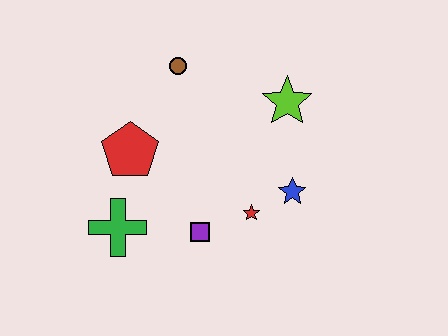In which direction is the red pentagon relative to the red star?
The red pentagon is to the left of the red star.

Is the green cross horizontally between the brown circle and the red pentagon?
No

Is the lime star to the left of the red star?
No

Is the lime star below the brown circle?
Yes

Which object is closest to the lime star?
The blue star is closest to the lime star.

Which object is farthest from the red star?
The brown circle is farthest from the red star.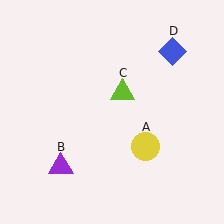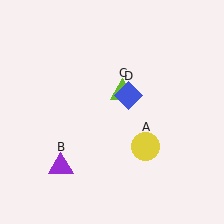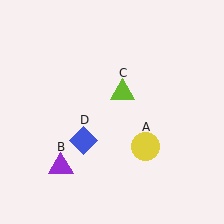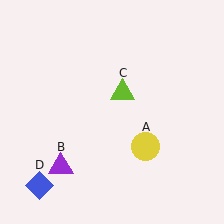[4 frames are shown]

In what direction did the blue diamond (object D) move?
The blue diamond (object D) moved down and to the left.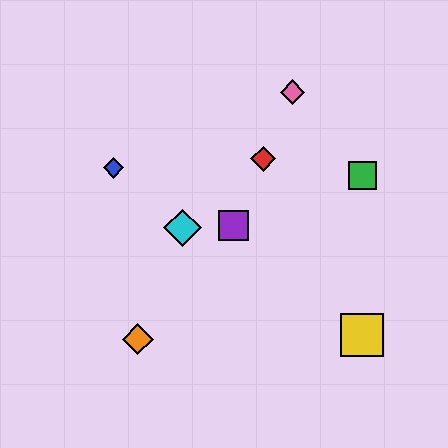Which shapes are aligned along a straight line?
The red diamond, the purple square, the pink diamond are aligned along a straight line.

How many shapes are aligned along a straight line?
3 shapes (the red diamond, the purple square, the pink diamond) are aligned along a straight line.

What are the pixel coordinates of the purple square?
The purple square is at (234, 225).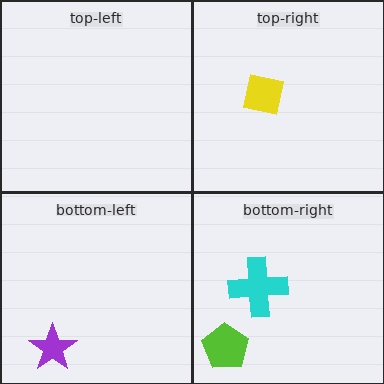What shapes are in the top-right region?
The yellow square.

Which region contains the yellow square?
The top-right region.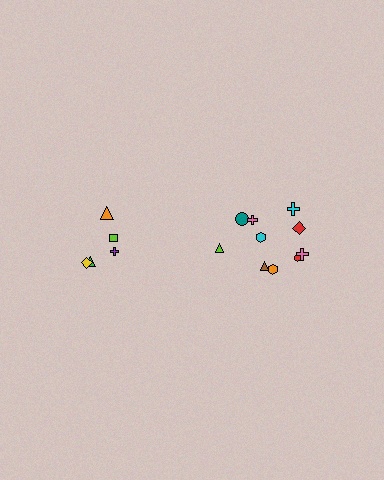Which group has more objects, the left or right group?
The right group.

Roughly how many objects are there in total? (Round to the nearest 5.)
Roughly 15 objects in total.